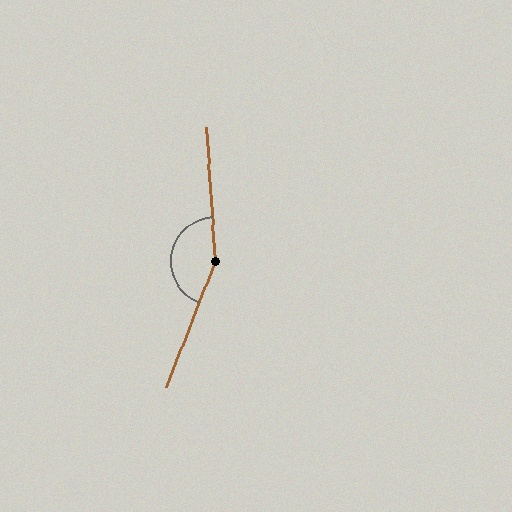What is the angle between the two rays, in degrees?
Approximately 155 degrees.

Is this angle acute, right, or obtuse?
It is obtuse.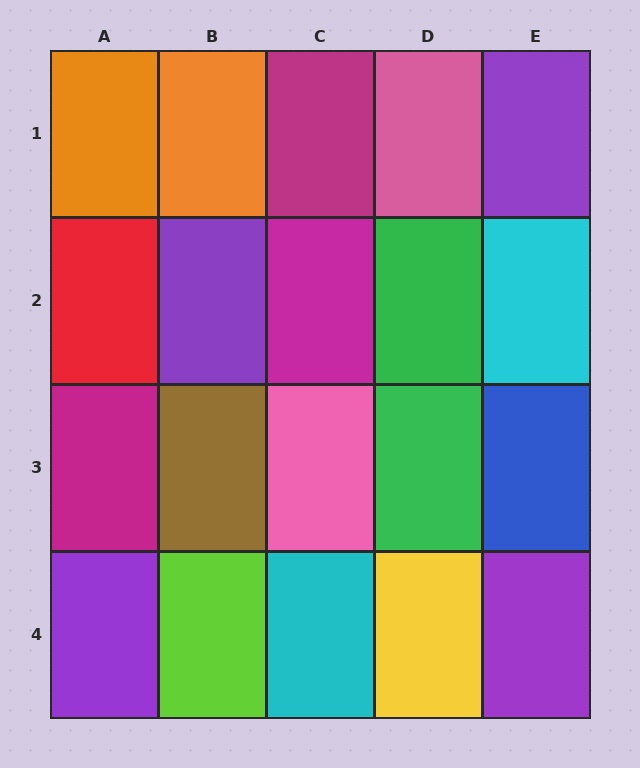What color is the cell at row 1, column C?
Magenta.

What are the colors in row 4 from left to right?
Purple, lime, cyan, yellow, purple.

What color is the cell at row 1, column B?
Orange.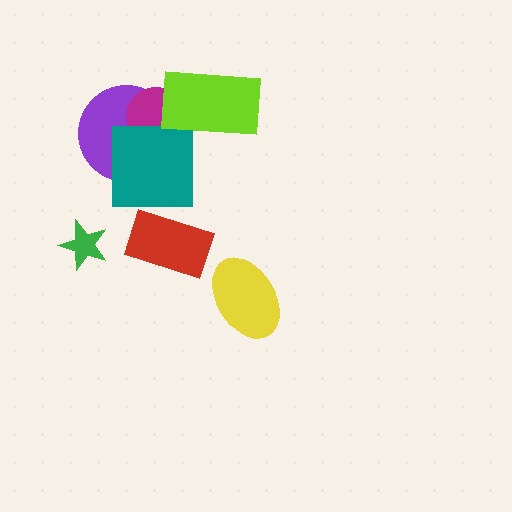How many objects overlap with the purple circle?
2 objects overlap with the purple circle.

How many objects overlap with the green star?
0 objects overlap with the green star.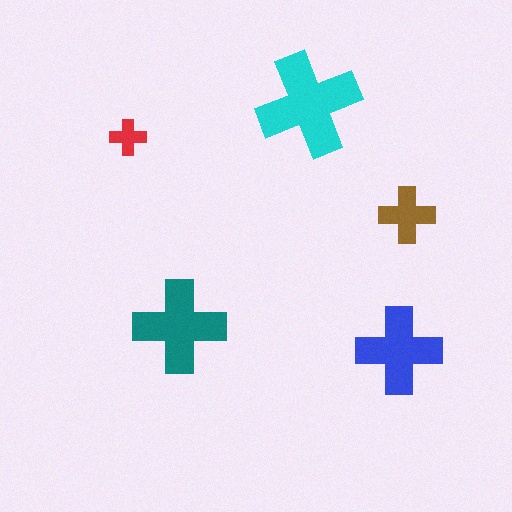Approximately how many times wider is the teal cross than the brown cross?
About 1.5 times wider.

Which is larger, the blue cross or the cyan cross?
The cyan one.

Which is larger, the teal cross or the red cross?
The teal one.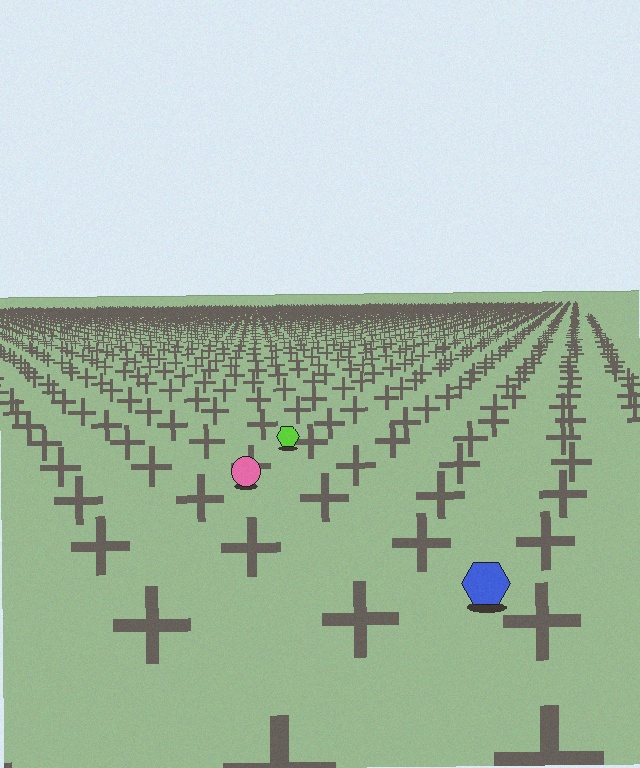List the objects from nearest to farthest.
From nearest to farthest: the blue hexagon, the pink circle, the lime hexagon.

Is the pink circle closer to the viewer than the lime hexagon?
Yes. The pink circle is closer — you can tell from the texture gradient: the ground texture is coarser near it.